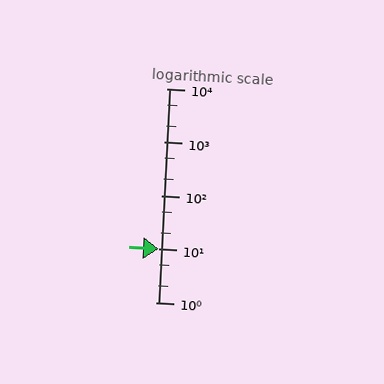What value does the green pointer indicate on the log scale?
The pointer indicates approximately 10.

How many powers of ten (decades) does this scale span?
The scale spans 4 decades, from 1 to 10000.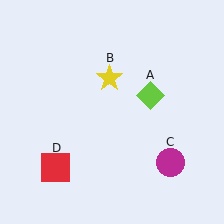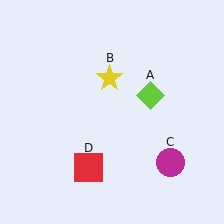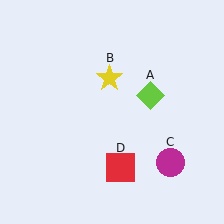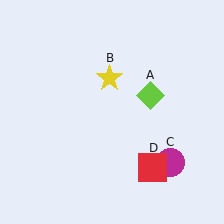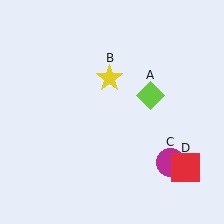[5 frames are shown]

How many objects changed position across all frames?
1 object changed position: red square (object D).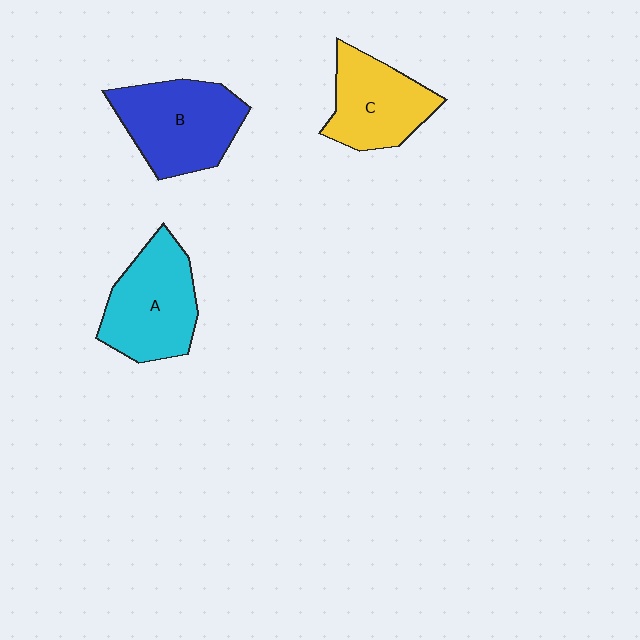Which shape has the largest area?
Shape B (blue).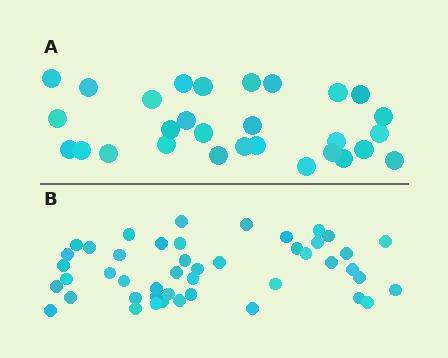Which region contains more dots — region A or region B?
Region B (the bottom region) has more dots.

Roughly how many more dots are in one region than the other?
Region B has approximately 15 more dots than region A.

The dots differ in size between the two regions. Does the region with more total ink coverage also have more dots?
No. Region A has more total ink coverage because its dots are larger, but region B actually contains more individual dots. Total area can be misleading — the number of items is what matters here.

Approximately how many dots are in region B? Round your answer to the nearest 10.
About 50 dots. (The exact count is 46, which rounds to 50.)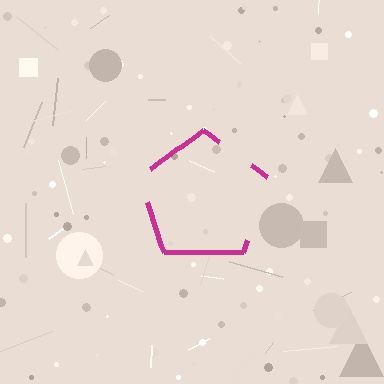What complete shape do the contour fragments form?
The contour fragments form a pentagon.